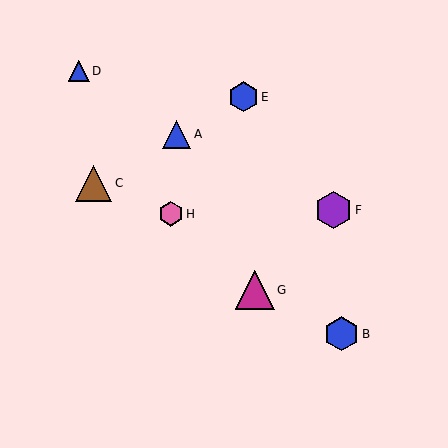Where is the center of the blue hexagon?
The center of the blue hexagon is at (342, 334).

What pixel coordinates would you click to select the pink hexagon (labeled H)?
Click at (171, 214) to select the pink hexagon H.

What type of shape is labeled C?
Shape C is a brown triangle.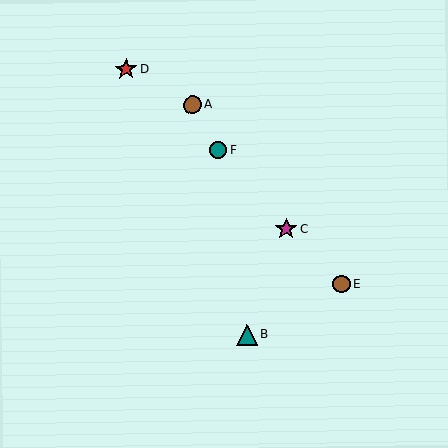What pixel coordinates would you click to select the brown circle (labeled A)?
Click at (192, 105) to select the brown circle A.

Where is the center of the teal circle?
The center of the teal circle is at (218, 150).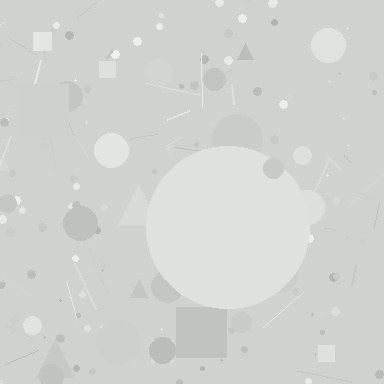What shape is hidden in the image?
A circle is hidden in the image.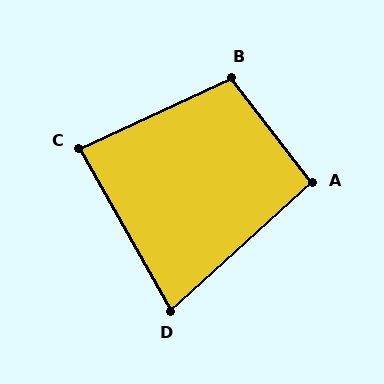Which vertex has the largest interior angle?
B, at approximately 103 degrees.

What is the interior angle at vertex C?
Approximately 86 degrees (approximately right).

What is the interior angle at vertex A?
Approximately 94 degrees (approximately right).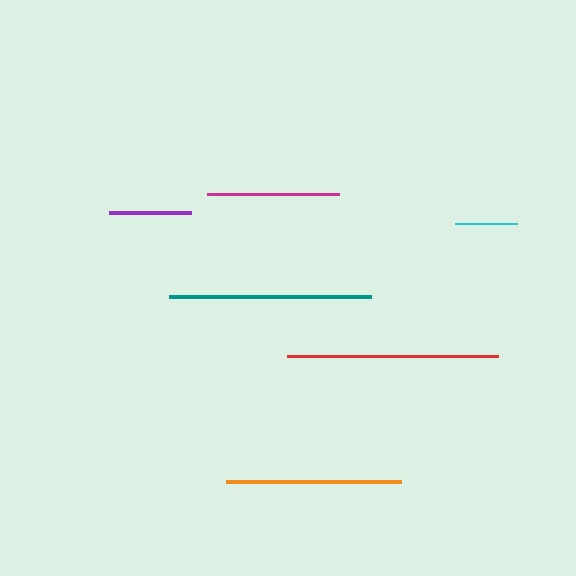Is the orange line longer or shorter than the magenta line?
The orange line is longer than the magenta line.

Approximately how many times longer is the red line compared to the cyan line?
The red line is approximately 3.4 times the length of the cyan line.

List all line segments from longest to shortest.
From longest to shortest: red, teal, orange, magenta, purple, cyan.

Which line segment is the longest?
The red line is the longest at approximately 211 pixels.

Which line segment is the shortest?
The cyan line is the shortest at approximately 62 pixels.